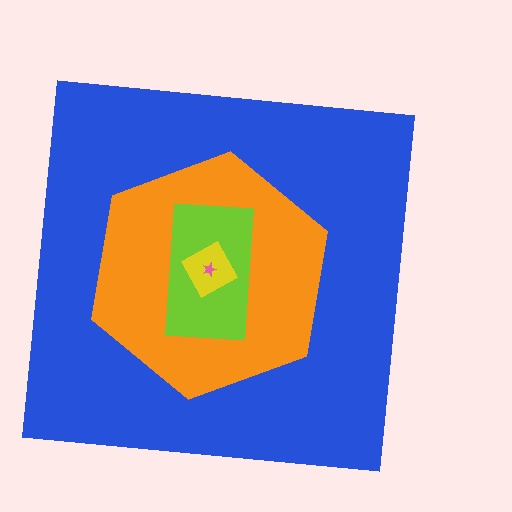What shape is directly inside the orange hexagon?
The lime rectangle.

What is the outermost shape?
The blue square.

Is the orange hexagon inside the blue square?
Yes.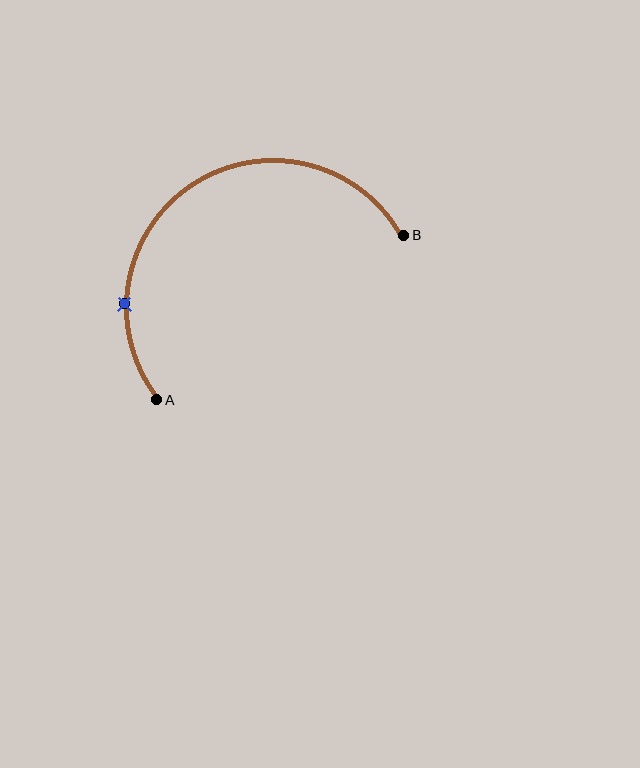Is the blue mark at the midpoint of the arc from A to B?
No. The blue mark lies on the arc but is closer to endpoint A. The arc midpoint would be at the point on the curve equidistant along the arc from both A and B.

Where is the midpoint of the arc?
The arc midpoint is the point on the curve farthest from the straight line joining A and B. It sits above and to the left of that line.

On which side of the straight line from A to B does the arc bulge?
The arc bulges above and to the left of the straight line connecting A and B.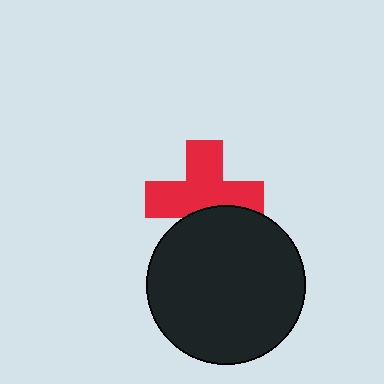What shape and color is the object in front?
The object in front is a black circle.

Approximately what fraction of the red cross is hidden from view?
Roughly 31% of the red cross is hidden behind the black circle.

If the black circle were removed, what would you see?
You would see the complete red cross.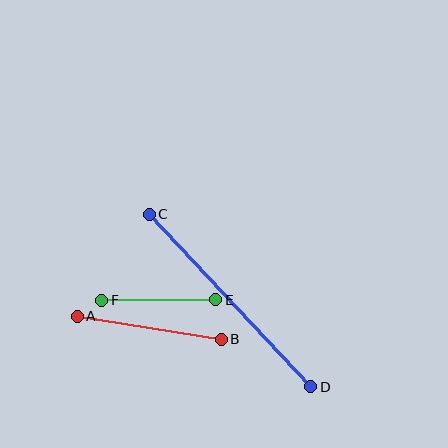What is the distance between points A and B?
The distance is approximately 146 pixels.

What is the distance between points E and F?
The distance is approximately 114 pixels.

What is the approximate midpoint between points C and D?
The midpoint is at approximately (230, 301) pixels.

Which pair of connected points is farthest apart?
Points C and D are farthest apart.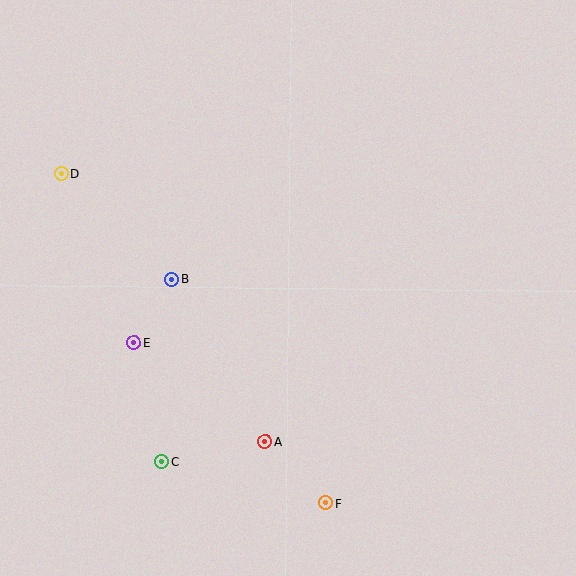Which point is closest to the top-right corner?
Point B is closest to the top-right corner.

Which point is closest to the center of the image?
Point B at (172, 279) is closest to the center.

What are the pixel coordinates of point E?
Point E is at (134, 343).